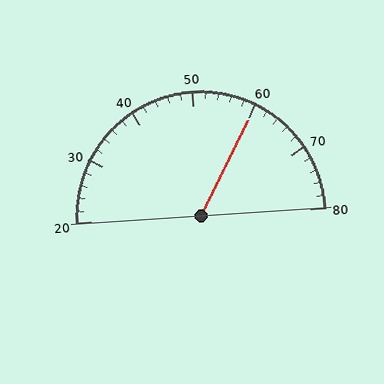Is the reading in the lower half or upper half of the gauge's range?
The reading is in the upper half of the range (20 to 80).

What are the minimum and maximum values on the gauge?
The gauge ranges from 20 to 80.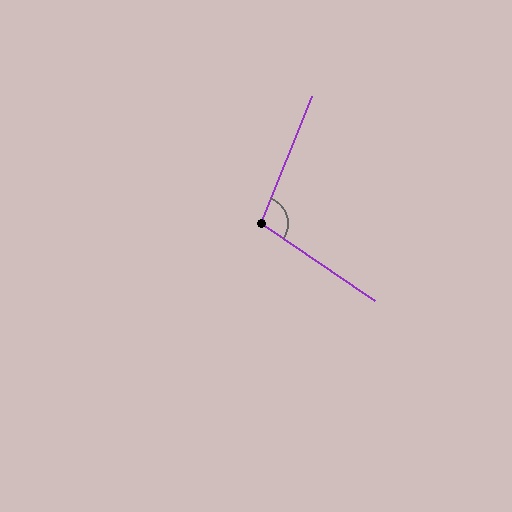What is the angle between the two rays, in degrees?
Approximately 103 degrees.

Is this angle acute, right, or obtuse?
It is obtuse.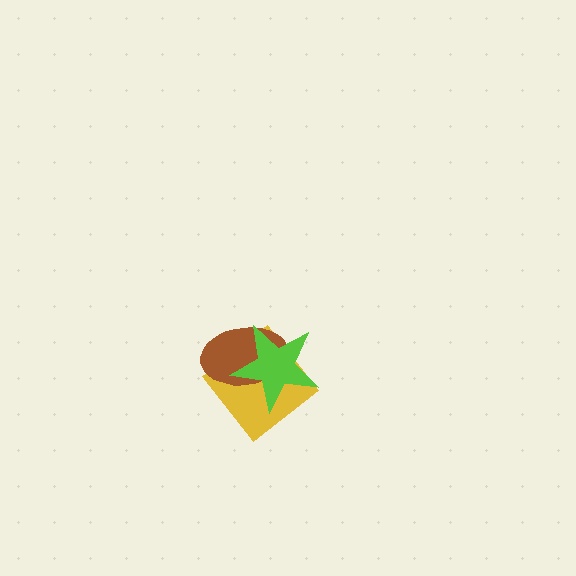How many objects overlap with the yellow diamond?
2 objects overlap with the yellow diamond.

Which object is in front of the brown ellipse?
The lime star is in front of the brown ellipse.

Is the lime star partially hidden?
No, no other shape covers it.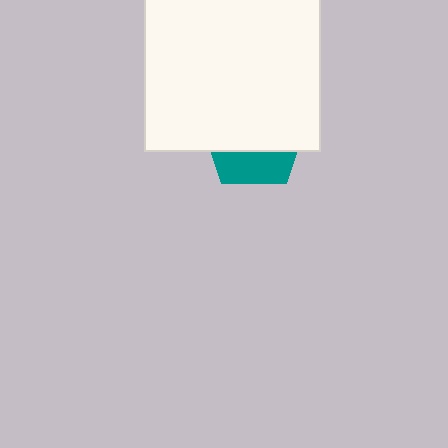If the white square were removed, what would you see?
You would see the complete teal pentagon.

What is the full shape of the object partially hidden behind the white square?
The partially hidden object is a teal pentagon.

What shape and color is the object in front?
The object in front is a white square.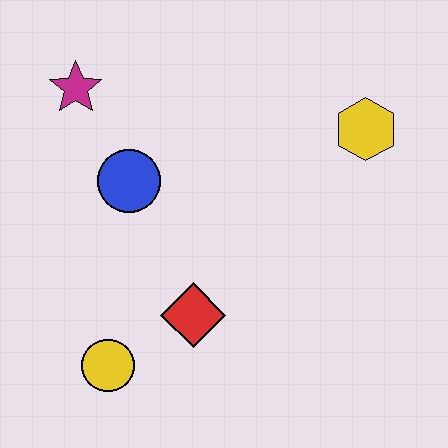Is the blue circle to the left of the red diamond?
Yes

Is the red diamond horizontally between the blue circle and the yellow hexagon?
Yes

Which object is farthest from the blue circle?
The yellow hexagon is farthest from the blue circle.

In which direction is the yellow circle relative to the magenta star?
The yellow circle is below the magenta star.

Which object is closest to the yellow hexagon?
The blue circle is closest to the yellow hexagon.